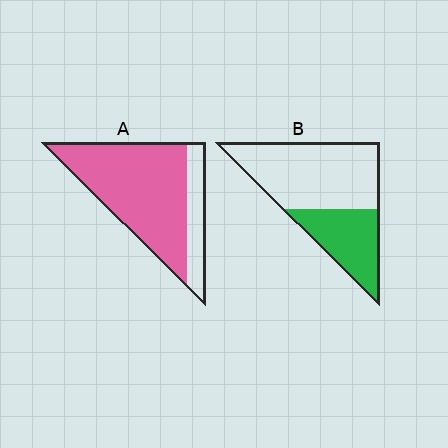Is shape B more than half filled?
No.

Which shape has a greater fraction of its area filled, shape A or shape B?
Shape A.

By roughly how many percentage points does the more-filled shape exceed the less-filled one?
By roughly 45 percentage points (A over B).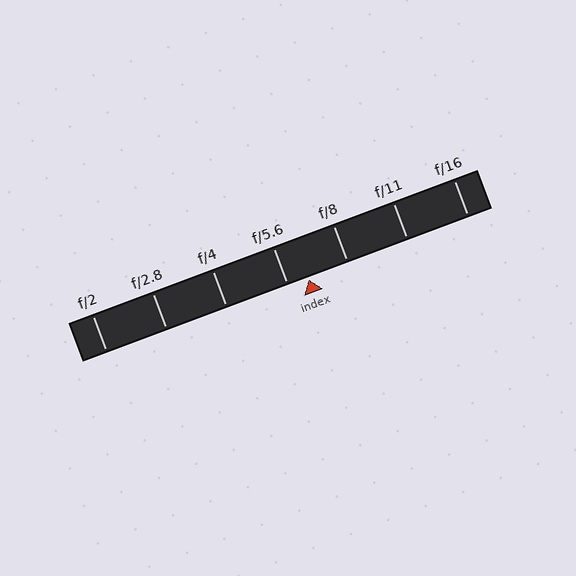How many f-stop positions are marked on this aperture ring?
There are 7 f-stop positions marked.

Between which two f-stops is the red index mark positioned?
The index mark is between f/5.6 and f/8.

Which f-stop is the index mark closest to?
The index mark is closest to f/5.6.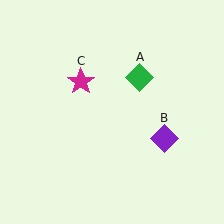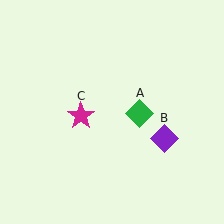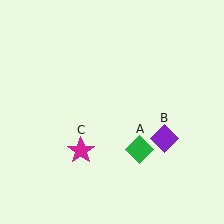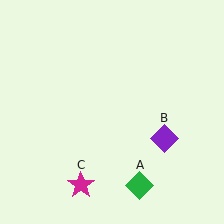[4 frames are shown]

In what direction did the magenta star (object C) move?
The magenta star (object C) moved down.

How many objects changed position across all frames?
2 objects changed position: green diamond (object A), magenta star (object C).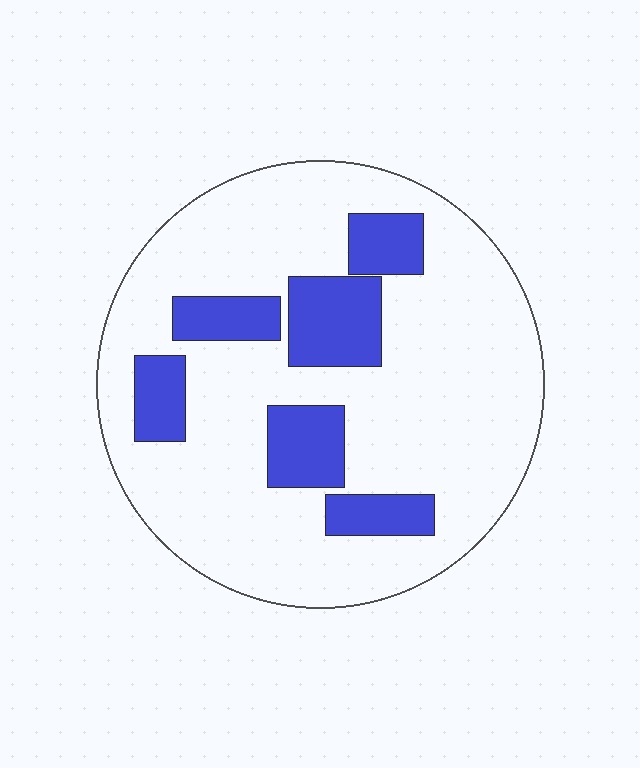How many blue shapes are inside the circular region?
6.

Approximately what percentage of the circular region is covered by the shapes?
Approximately 20%.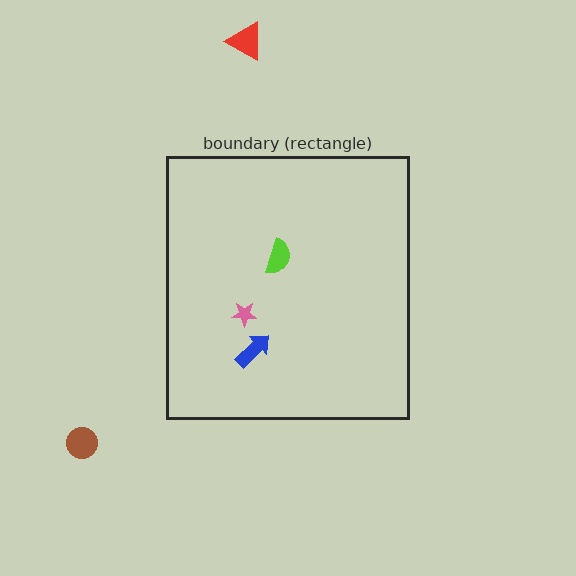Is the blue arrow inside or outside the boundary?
Inside.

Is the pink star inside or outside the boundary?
Inside.